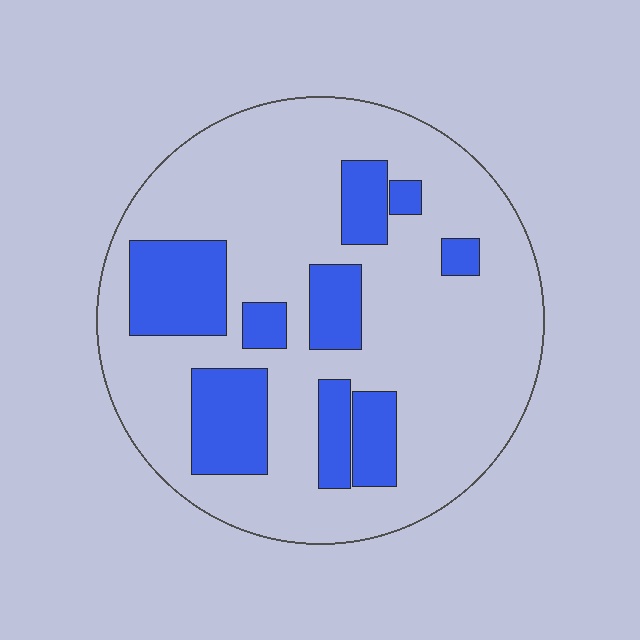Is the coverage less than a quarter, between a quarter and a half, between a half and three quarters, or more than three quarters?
Less than a quarter.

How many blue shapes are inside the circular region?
9.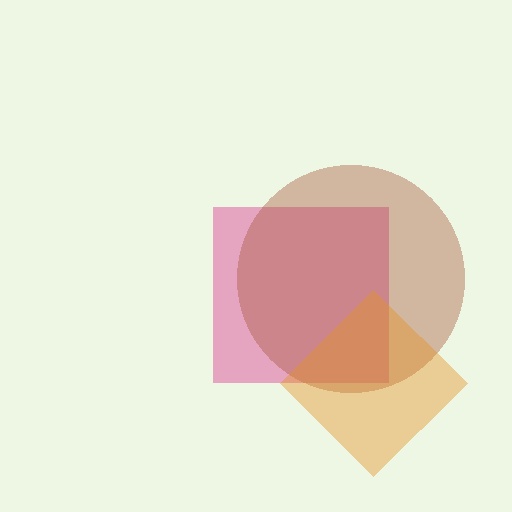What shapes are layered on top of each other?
The layered shapes are: a pink square, a brown circle, an orange diamond.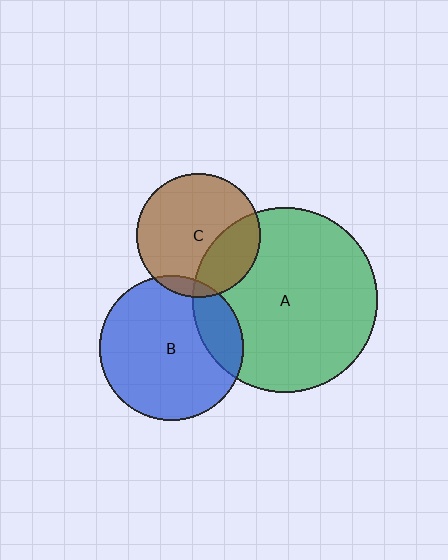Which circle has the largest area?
Circle A (green).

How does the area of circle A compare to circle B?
Approximately 1.6 times.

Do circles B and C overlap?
Yes.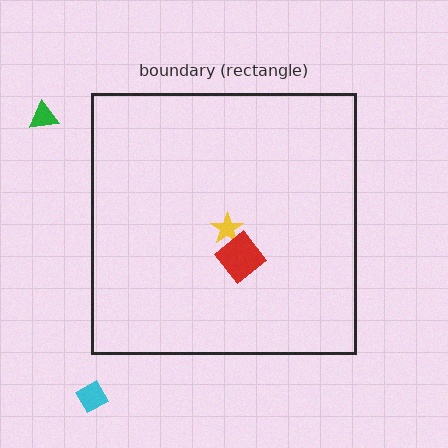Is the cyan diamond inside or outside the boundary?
Outside.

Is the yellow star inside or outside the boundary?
Inside.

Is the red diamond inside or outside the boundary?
Inside.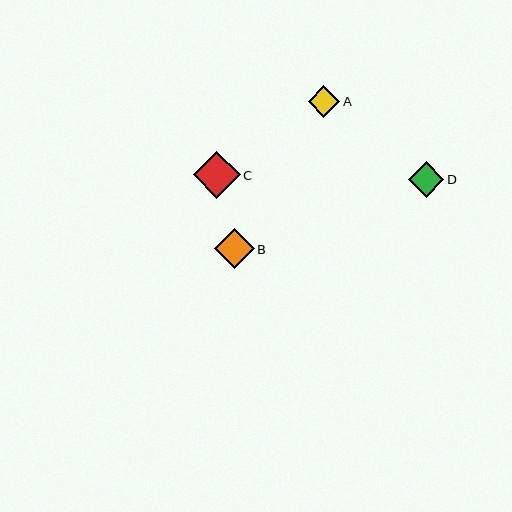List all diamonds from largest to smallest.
From largest to smallest: C, B, D, A.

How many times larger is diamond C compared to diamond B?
Diamond C is approximately 1.2 times the size of diamond B.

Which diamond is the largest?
Diamond C is the largest with a size of approximately 47 pixels.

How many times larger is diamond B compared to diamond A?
Diamond B is approximately 1.3 times the size of diamond A.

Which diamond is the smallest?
Diamond A is the smallest with a size of approximately 32 pixels.